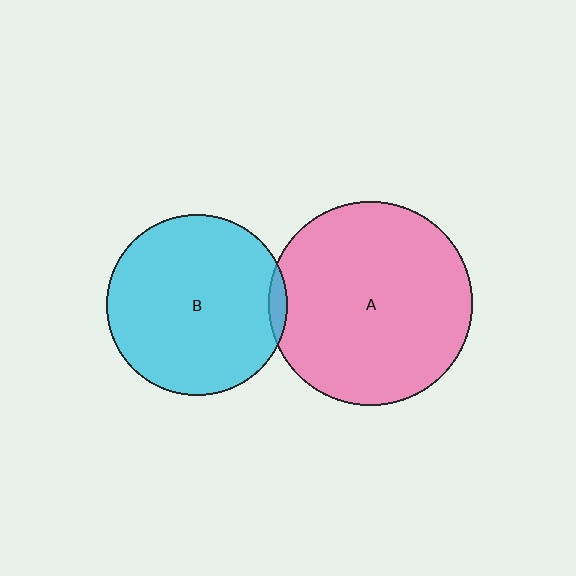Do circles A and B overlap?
Yes.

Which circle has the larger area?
Circle A (pink).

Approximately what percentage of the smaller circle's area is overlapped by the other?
Approximately 5%.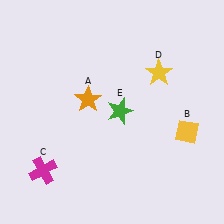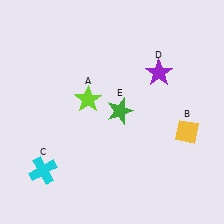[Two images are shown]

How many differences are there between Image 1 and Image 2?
There are 3 differences between the two images.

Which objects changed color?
A changed from orange to lime. C changed from magenta to cyan. D changed from yellow to purple.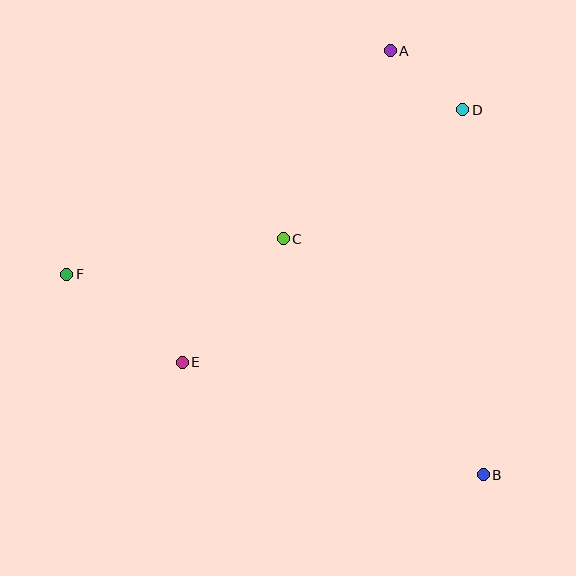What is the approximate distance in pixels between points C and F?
The distance between C and F is approximately 219 pixels.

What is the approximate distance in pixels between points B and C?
The distance between B and C is approximately 309 pixels.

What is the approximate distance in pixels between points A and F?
The distance between A and F is approximately 393 pixels.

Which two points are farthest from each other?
Points B and F are farthest from each other.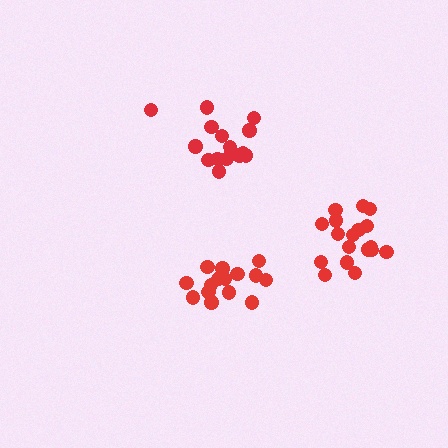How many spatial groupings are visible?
There are 3 spatial groupings.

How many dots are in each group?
Group 1: 16 dots, Group 2: 16 dots, Group 3: 18 dots (50 total).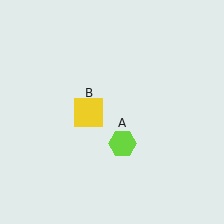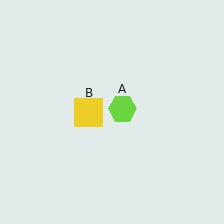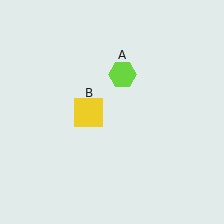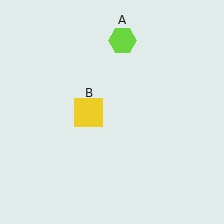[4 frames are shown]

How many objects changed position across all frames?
1 object changed position: lime hexagon (object A).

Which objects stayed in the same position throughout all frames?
Yellow square (object B) remained stationary.